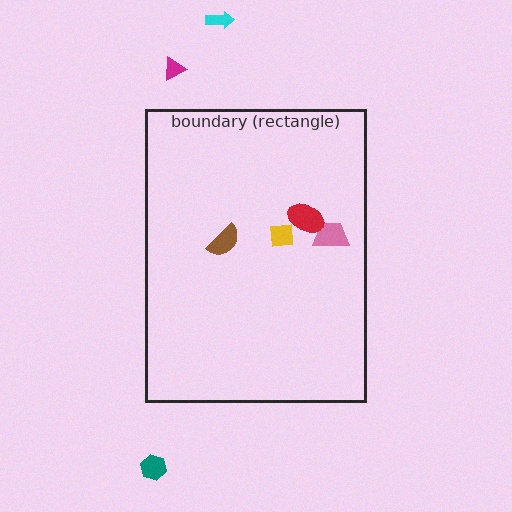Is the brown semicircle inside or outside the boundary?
Inside.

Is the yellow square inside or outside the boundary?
Inside.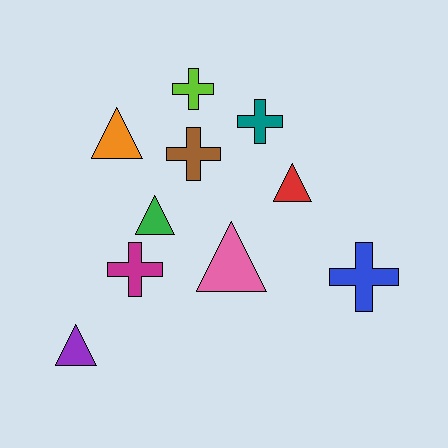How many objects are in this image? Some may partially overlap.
There are 10 objects.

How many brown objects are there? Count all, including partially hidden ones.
There is 1 brown object.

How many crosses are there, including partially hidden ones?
There are 5 crosses.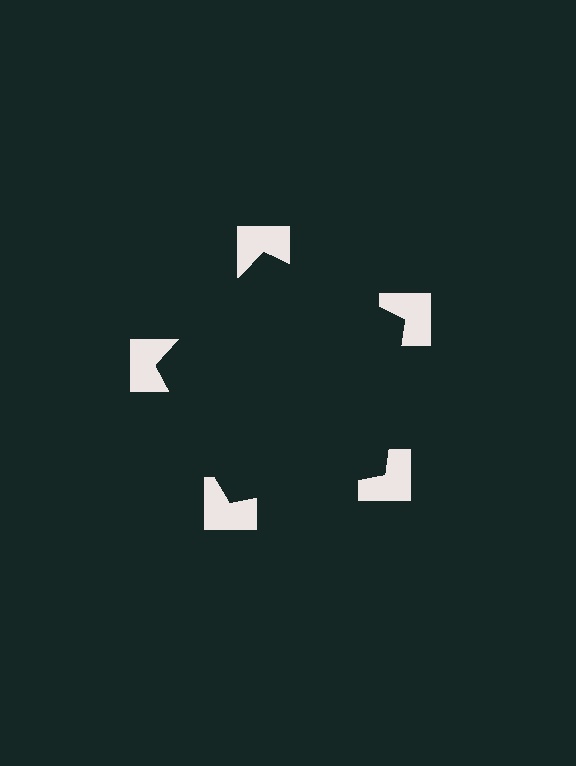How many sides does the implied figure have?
5 sides.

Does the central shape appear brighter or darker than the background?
It typically appears slightly darker than the background, even though no actual brightness change is drawn.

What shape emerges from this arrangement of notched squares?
An illusory pentagon — its edges are inferred from the aligned wedge cuts in the notched squares, not physically drawn.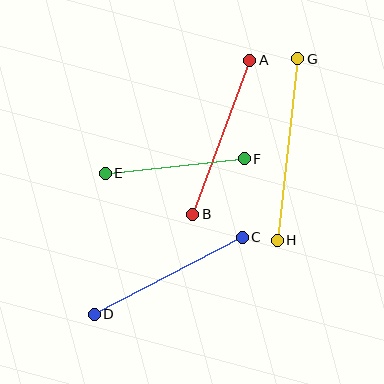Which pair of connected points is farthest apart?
Points G and H are farthest apart.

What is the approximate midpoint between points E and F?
The midpoint is at approximately (175, 166) pixels.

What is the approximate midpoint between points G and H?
The midpoint is at approximately (288, 150) pixels.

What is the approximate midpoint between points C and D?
The midpoint is at approximately (168, 276) pixels.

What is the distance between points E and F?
The distance is approximately 140 pixels.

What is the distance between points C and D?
The distance is approximately 167 pixels.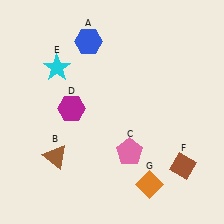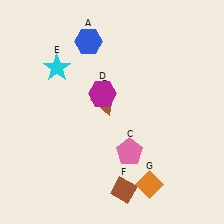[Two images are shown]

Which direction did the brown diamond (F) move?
The brown diamond (F) moved left.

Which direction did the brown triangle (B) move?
The brown triangle (B) moved up.